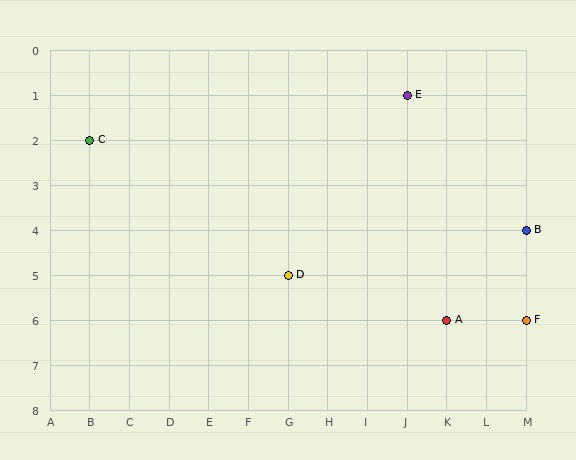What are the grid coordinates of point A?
Point A is at grid coordinates (K, 6).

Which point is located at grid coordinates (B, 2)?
Point C is at (B, 2).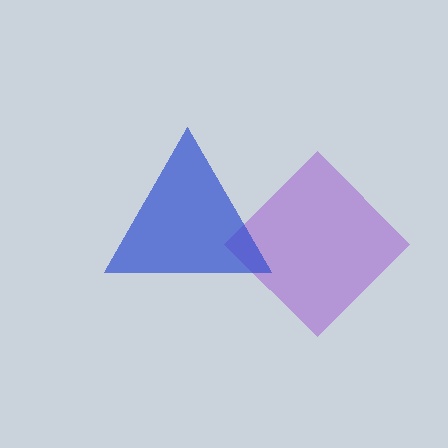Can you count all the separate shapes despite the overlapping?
Yes, there are 2 separate shapes.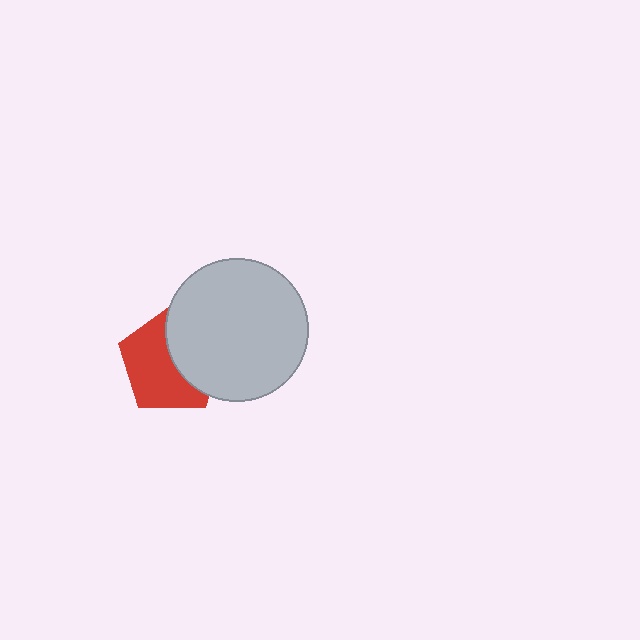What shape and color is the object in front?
The object in front is a light gray circle.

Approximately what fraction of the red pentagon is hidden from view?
Roughly 42% of the red pentagon is hidden behind the light gray circle.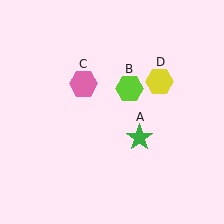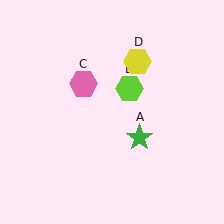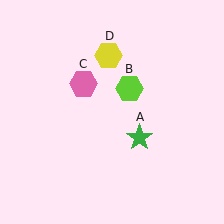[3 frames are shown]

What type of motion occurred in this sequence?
The yellow hexagon (object D) rotated counterclockwise around the center of the scene.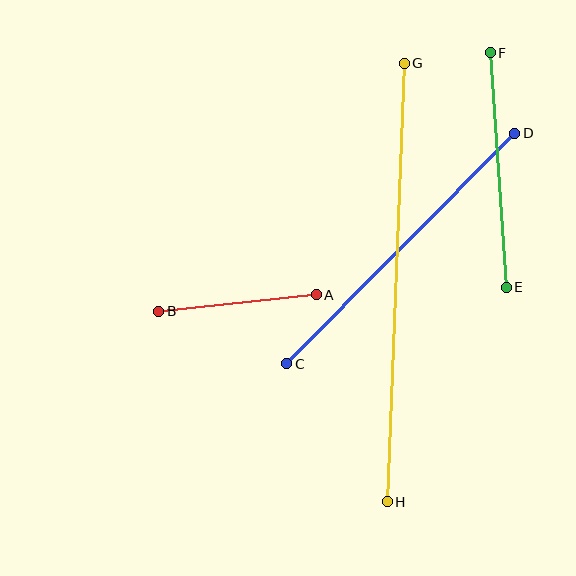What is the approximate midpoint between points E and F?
The midpoint is at approximately (498, 170) pixels.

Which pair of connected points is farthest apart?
Points G and H are farthest apart.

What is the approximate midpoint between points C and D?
The midpoint is at approximately (401, 249) pixels.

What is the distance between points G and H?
The distance is approximately 439 pixels.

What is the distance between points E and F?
The distance is approximately 235 pixels.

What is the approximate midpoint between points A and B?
The midpoint is at approximately (237, 303) pixels.